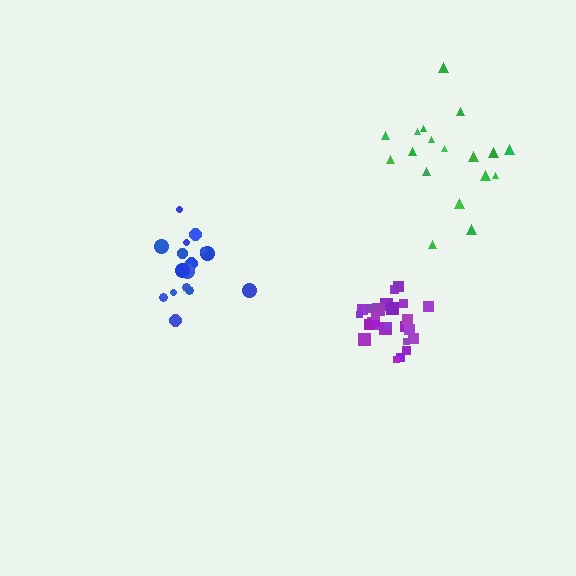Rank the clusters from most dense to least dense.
purple, blue, green.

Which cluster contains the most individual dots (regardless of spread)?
Purple (25).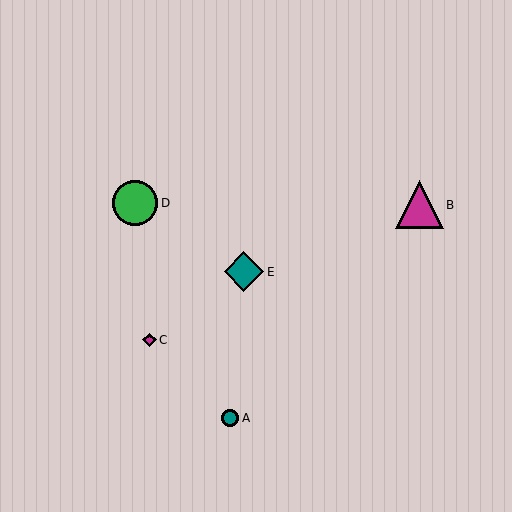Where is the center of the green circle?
The center of the green circle is at (135, 203).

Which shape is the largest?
The magenta triangle (labeled B) is the largest.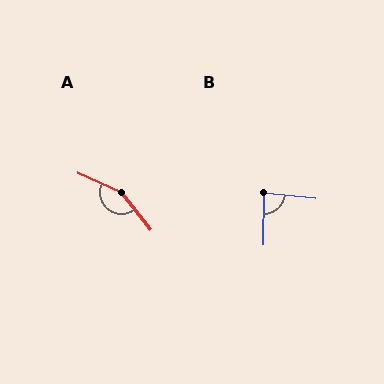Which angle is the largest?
A, at approximately 153 degrees.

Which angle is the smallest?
B, at approximately 84 degrees.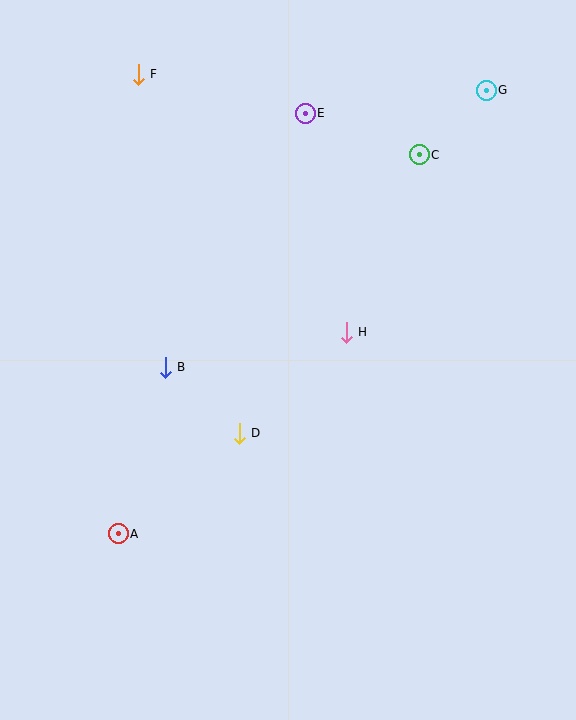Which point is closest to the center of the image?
Point H at (346, 332) is closest to the center.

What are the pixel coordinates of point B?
Point B is at (165, 367).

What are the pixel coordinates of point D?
Point D is at (239, 433).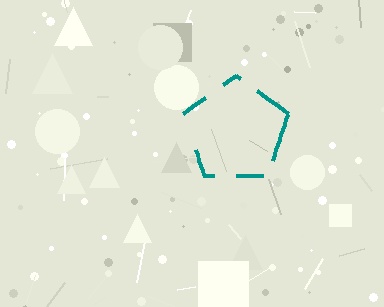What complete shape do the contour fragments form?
The contour fragments form a pentagon.